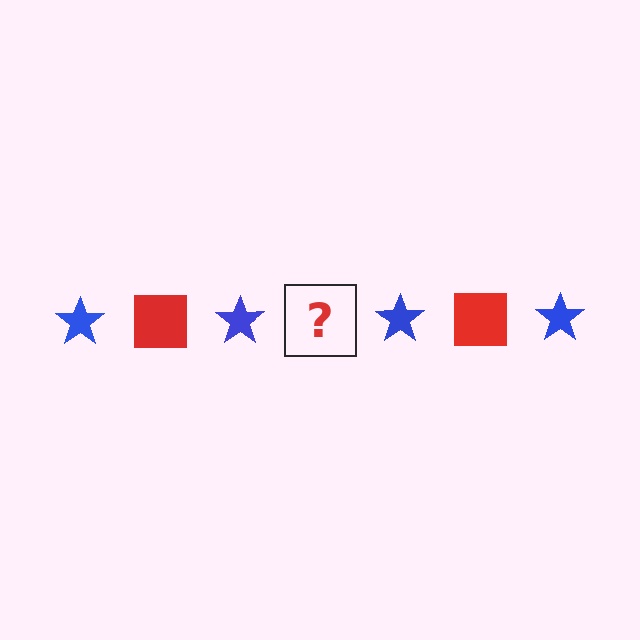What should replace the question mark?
The question mark should be replaced with a red square.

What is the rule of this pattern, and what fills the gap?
The rule is that the pattern alternates between blue star and red square. The gap should be filled with a red square.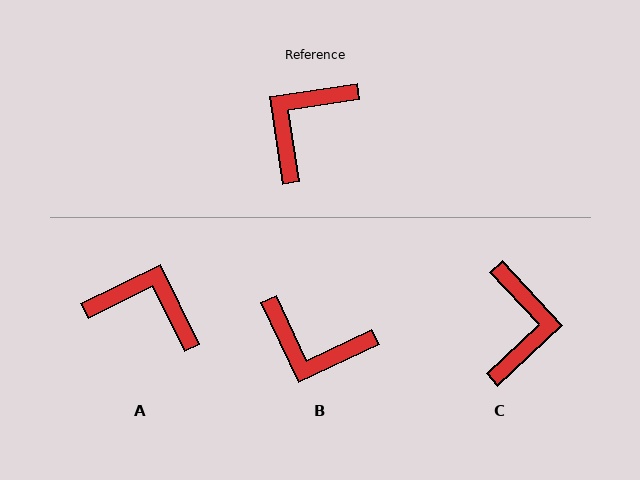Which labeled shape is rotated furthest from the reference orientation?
C, about 145 degrees away.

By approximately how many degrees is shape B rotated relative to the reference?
Approximately 107 degrees counter-clockwise.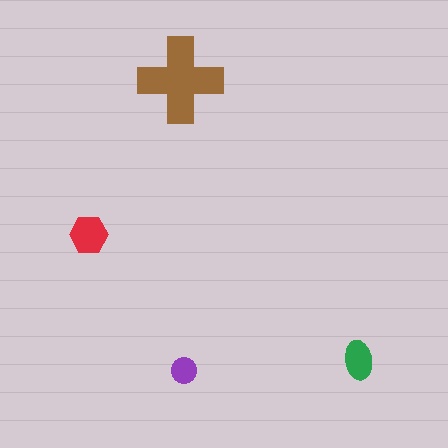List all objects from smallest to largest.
The purple circle, the green ellipse, the red hexagon, the brown cross.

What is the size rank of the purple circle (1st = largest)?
4th.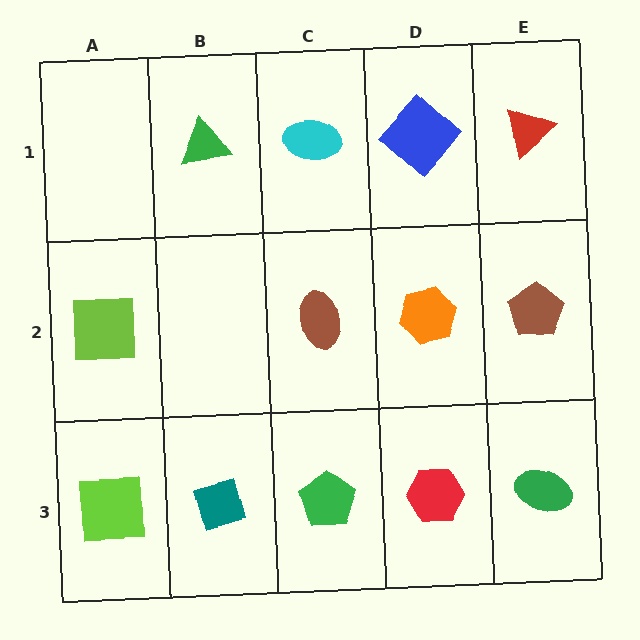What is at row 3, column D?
A red hexagon.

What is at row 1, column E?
A red triangle.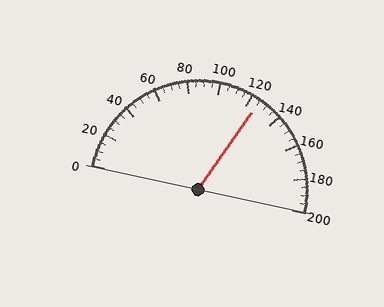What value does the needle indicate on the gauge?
The needle indicates approximately 125.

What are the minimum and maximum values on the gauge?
The gauge ranges from 0 to 200.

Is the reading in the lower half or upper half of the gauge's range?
The reading is in the upper half of the range (0 to 200).